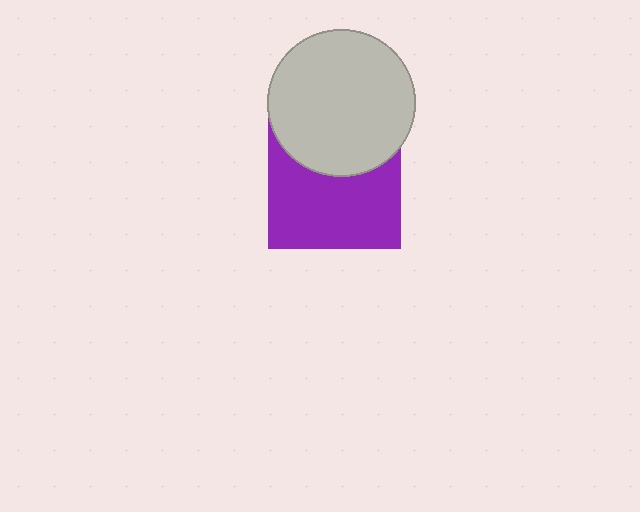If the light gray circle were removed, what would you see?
You would see the complete purple square.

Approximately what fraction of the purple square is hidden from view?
Roughly 36% of the purple square is hidden behind the light gray circle.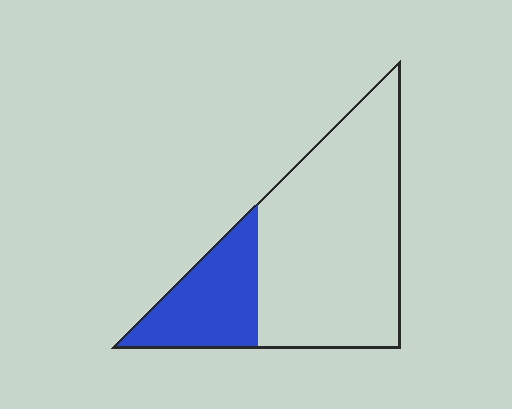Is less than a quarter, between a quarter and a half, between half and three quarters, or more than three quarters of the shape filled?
Between a quarter and a half.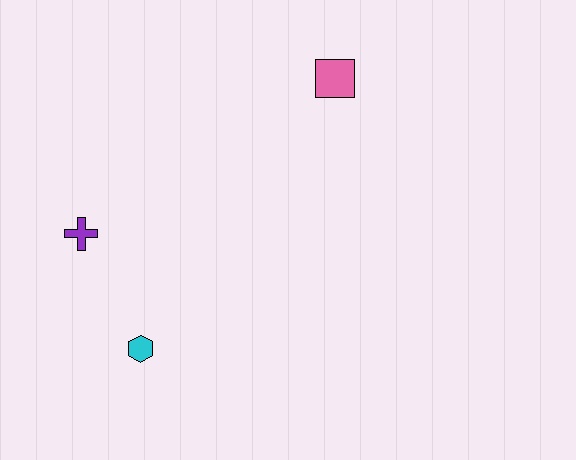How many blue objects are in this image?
There are no blue objects.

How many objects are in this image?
There are 3 objects.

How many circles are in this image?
There are no circles.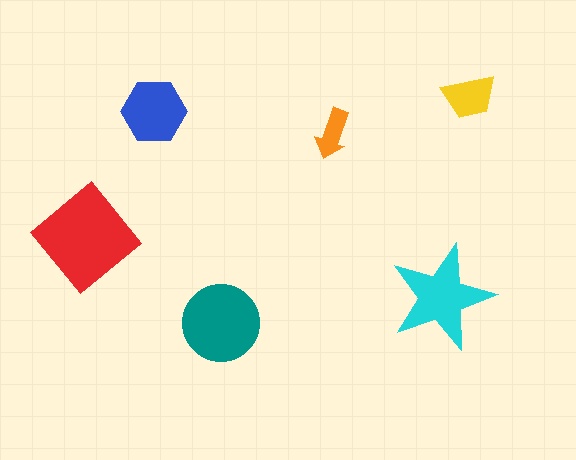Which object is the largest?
The red diamond.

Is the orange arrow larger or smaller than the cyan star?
Smaller.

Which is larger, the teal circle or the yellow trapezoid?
The teal circle.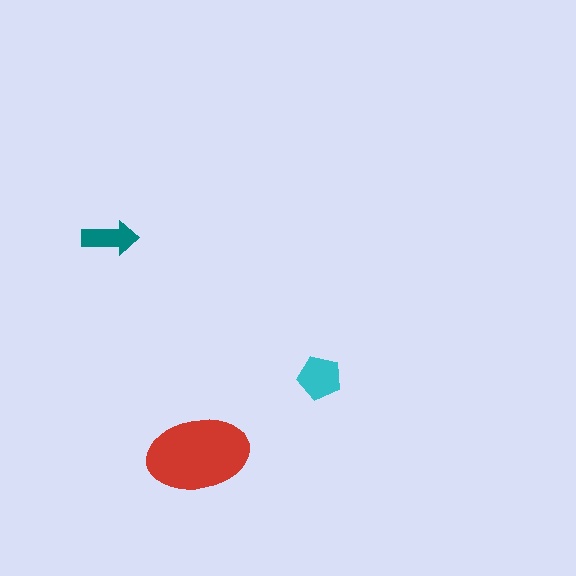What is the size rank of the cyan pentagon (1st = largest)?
2nd.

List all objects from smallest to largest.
The teal arrow, the cyan pentagon, the red ellipse.